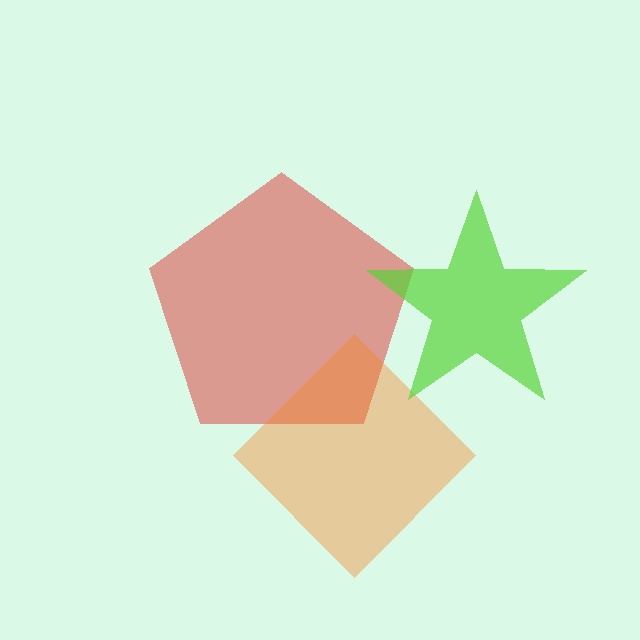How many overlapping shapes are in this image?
There are 3 overlapping shapes in the image.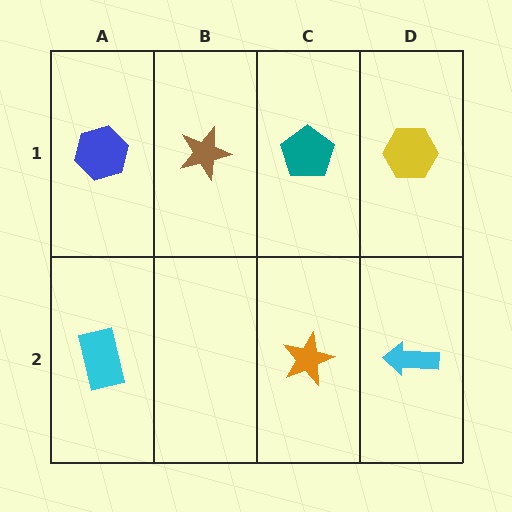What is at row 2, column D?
A cyan arrow.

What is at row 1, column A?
A blue hexagon.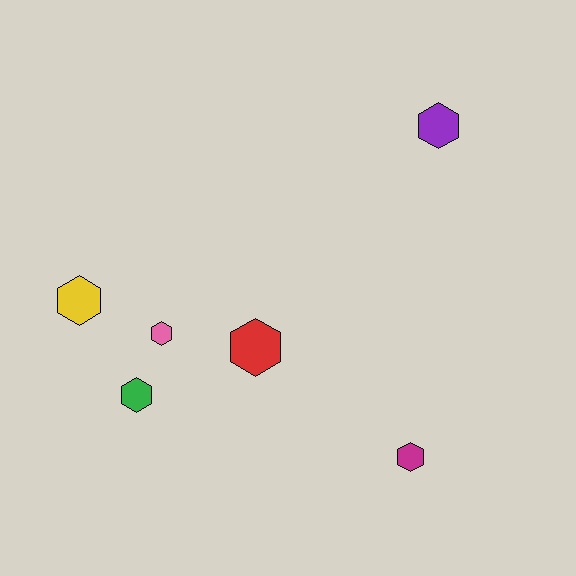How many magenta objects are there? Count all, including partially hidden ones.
There is 1 magenta object.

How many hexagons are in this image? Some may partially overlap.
There are 6 hexagons.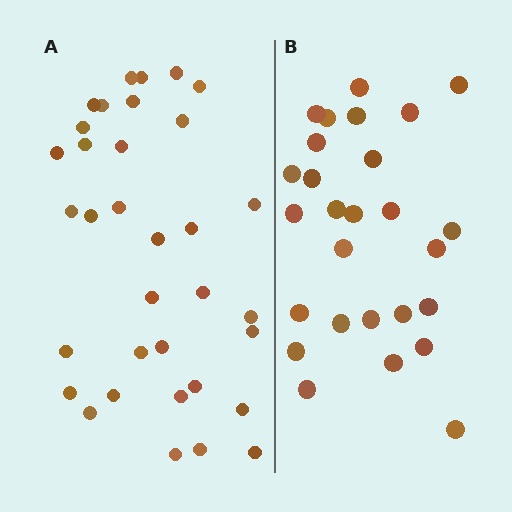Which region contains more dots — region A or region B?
Region A (the left region) has more dots.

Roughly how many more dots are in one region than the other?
Region A has roughly 8 or so more dots than region B.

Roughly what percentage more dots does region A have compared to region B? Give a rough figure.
About 25% more.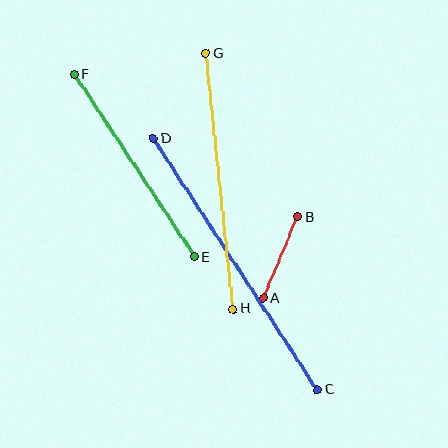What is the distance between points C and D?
The distance is approximately 300 pixels.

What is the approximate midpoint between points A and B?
The midpoint is at approximately (280, 258) pixels.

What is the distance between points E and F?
The distance is approximately 219 pixels.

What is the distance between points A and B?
The distance is approximately 88 pixels.